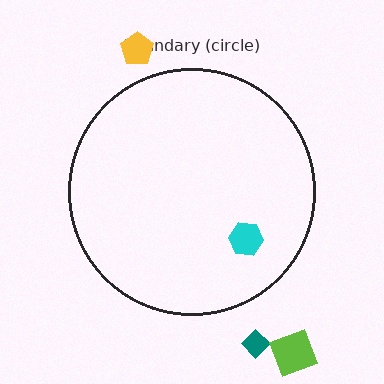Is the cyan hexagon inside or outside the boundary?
Inside.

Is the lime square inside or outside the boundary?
Outside.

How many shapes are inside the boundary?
1 inside, 3 outside.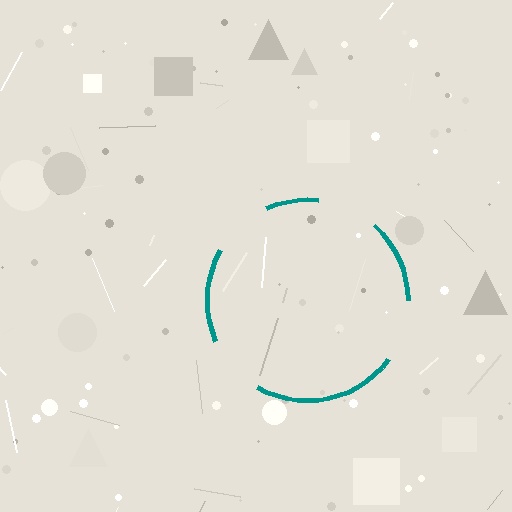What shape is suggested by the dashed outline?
The dashed outline suggests a circle.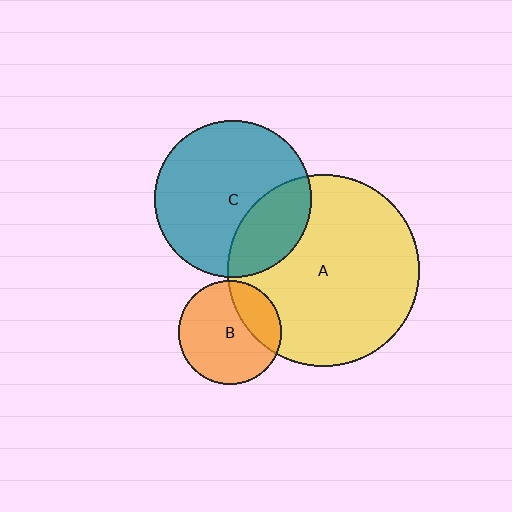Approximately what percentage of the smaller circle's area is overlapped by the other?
Approximately 30%.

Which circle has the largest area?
Circle A (yellow).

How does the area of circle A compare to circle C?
Approximately 1.5 times.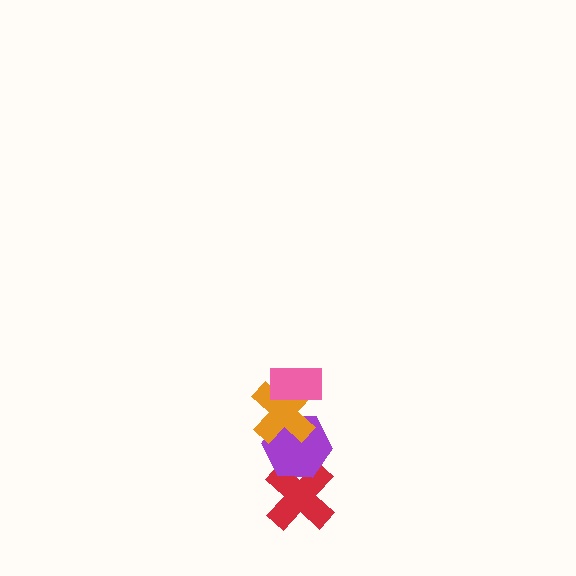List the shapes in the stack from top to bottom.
From top to bottom: the pink rectangle, the orange cross, the purple hexagon, the red cross.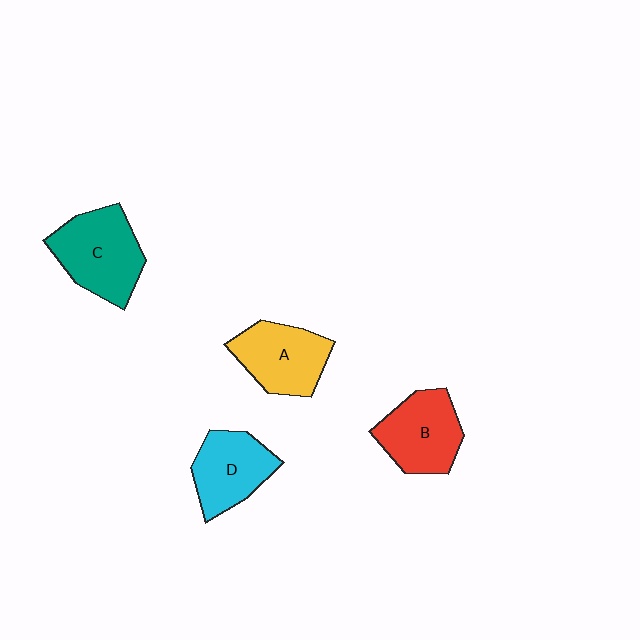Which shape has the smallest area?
Shape D (cyan).